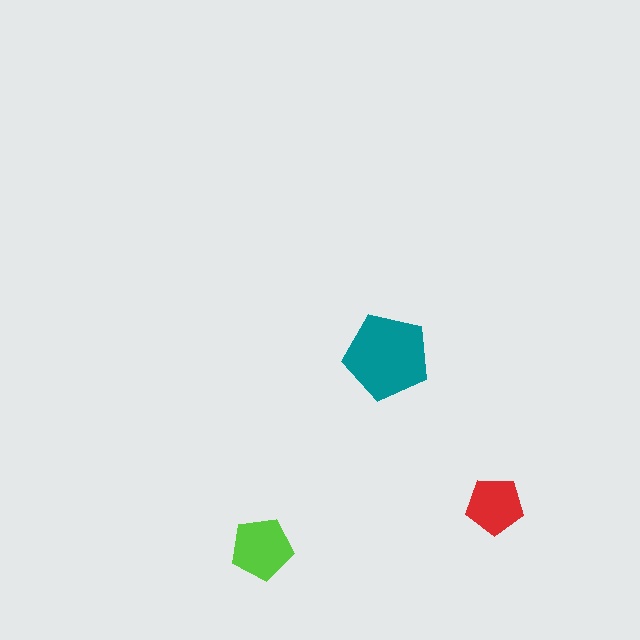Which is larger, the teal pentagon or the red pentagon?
The teal one.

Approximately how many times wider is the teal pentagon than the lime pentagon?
About 1.5 times wider.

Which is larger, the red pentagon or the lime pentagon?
The lime one.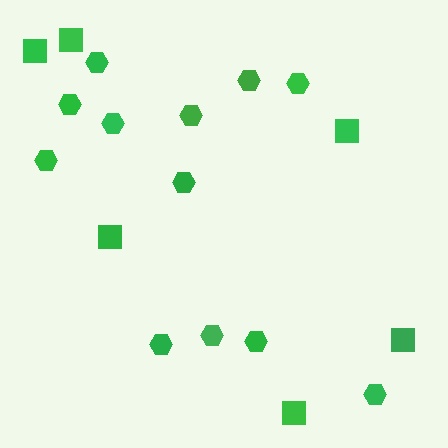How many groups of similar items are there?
There are 2 groups: one group of hexagons (12) and one group of squares (6).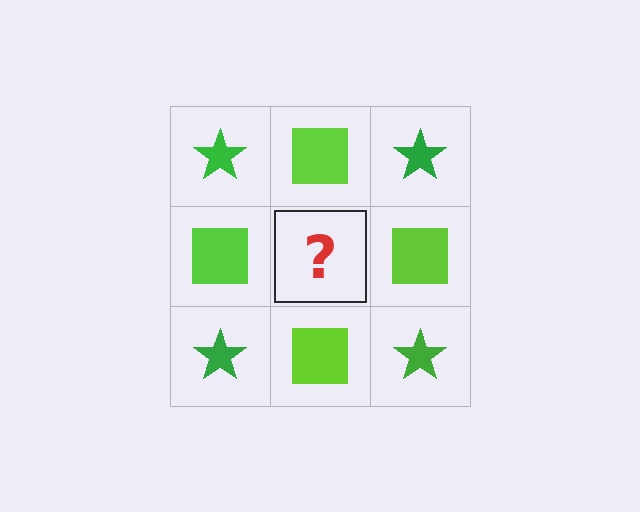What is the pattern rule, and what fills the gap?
The rule is that it alternates green star and lime square in a checkerboard pattern. The gap should be filled with a green star.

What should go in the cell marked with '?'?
The missing cell should contain a green star.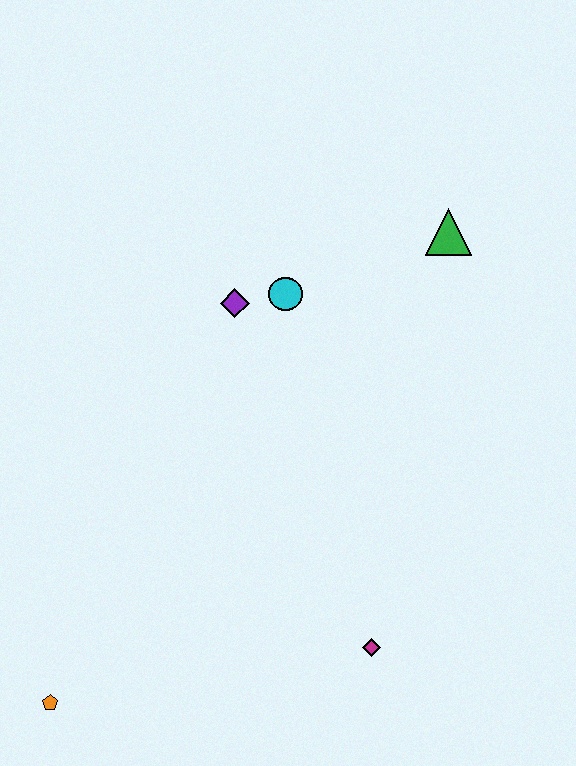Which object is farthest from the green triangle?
The orange pentagon is farthest from the green triangle.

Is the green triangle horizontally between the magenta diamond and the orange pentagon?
No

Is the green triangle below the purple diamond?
No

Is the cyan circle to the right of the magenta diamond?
No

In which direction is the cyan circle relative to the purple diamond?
The cyan circle is to the right of the purple diamond.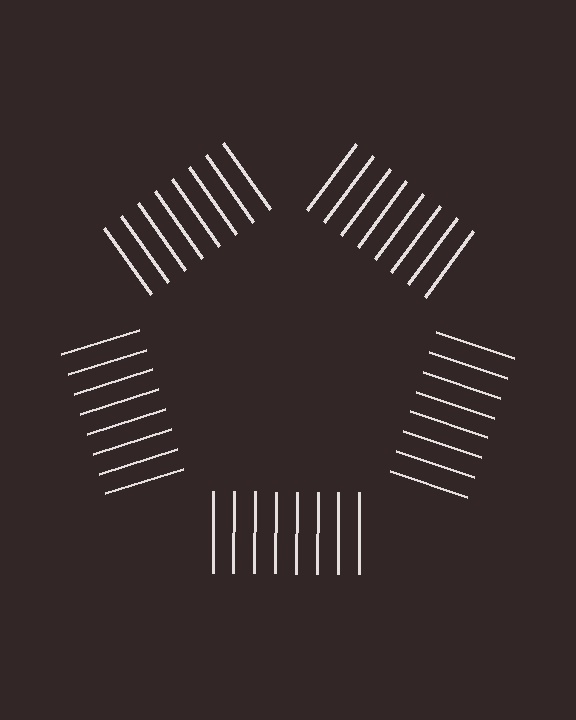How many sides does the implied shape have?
5 sides — the line-ends trace a pentagon.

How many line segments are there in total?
40 — 8 along each of the 5 edges.